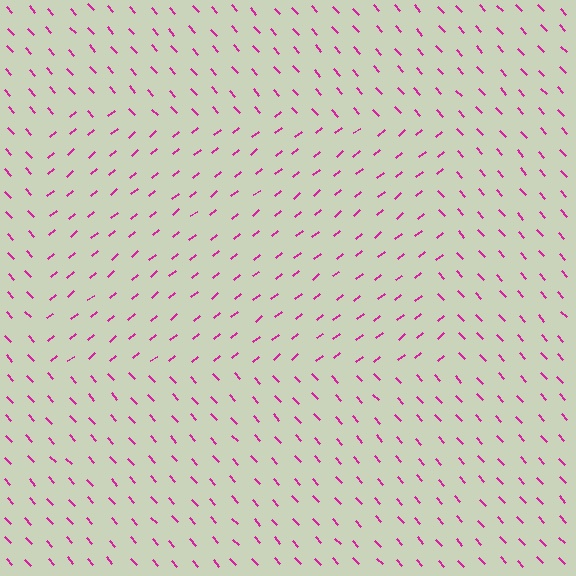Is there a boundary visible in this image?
Yes, there is a texture boundary formed by a change in line orientation.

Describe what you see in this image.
The image is filled with small magenta line segments. A rectangle region in the image has lines oriented differently from the surrounding lines, creating a visible texture boundary.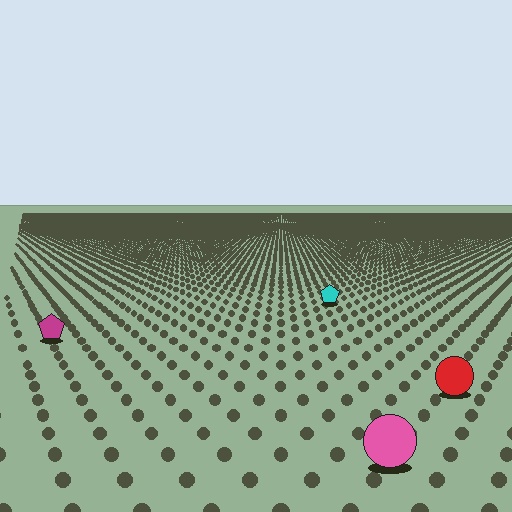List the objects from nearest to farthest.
From nearest to farthest: the pink circle, the red circle, the magenta pentagon, the cyan pentagon.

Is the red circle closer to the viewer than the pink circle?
No. The pink circle is closer — you can tell from the texture gradient: the ground texture is coarser near it.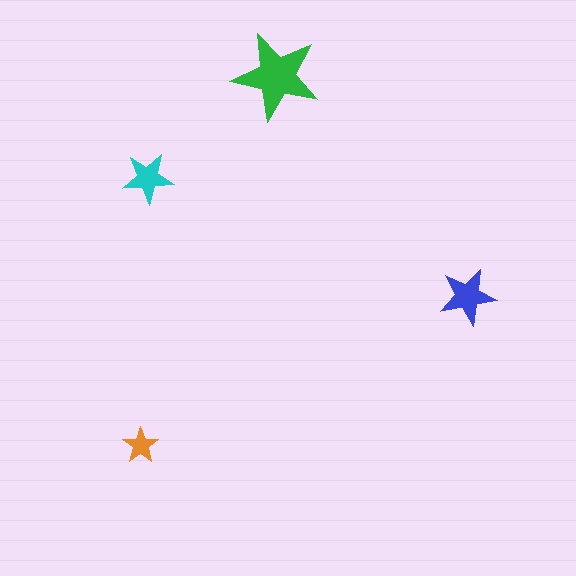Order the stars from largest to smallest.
the green one, the blue one, the cyan one, the orange one.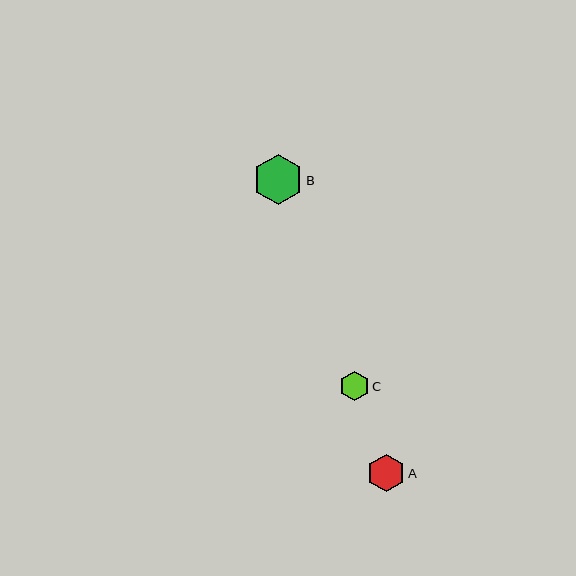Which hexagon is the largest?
Hexagon B is the largest with a size of approximately 50 pixels.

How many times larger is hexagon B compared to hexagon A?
Hexagon B is approximately 1.4 times the size of hexagon A.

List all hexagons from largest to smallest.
From largest to smallest: B, A, C.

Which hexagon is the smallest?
Hexagon C is the smallest with a size of approximately 30 pixels.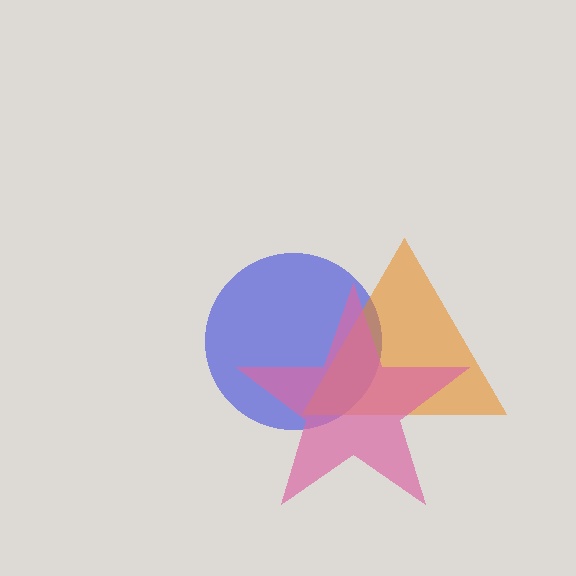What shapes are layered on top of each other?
The layered shapes are: a blue circle, an orange triangle, a pink star.